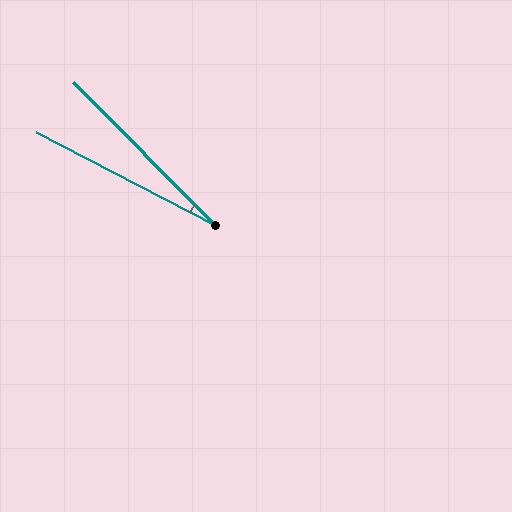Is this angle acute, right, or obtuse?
It is acute.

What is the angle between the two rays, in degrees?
Approximately 17 degrees.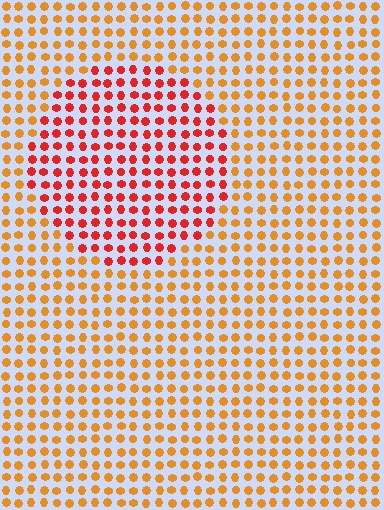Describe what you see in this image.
The image is filled with small orange elements in a uniform arrangement. A circle-shaped region is visible where the elements are tinted to a slightly different hue, forming a subtle color boundary.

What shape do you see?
I see a circle.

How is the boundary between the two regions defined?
The boundary is defined purely by a slight shift in hue (about 34 degrees). Spacing, size, and orientation are identical on both sides.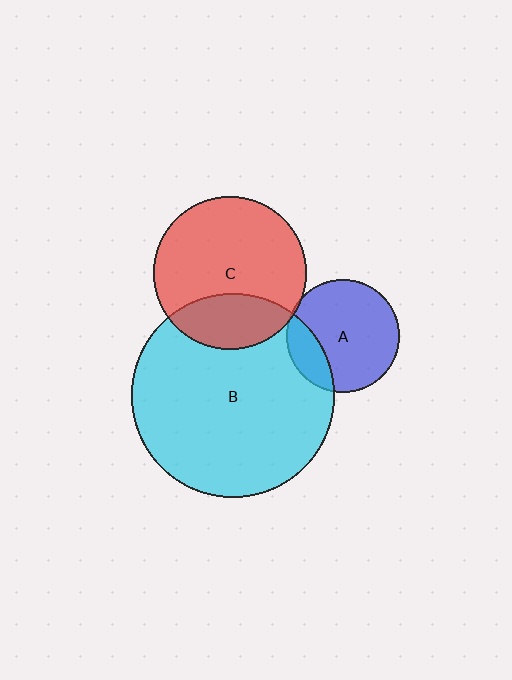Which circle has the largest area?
Circle B (cyan).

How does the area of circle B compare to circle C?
Approximately 1.8 times.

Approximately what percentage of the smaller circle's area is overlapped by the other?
Approximately 5%.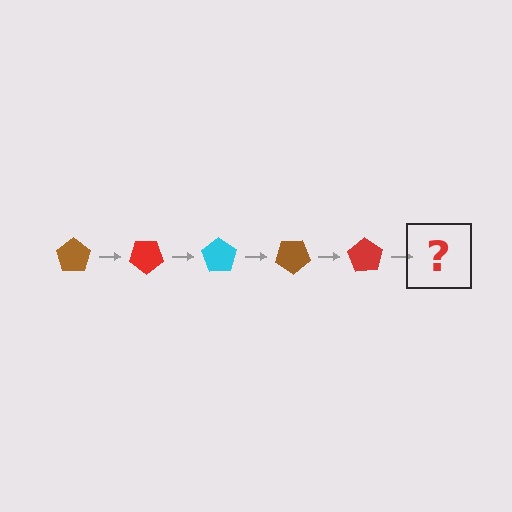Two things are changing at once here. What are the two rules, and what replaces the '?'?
The two rules are that it rotates 35 degrees each step and the color cycles through brown, red, and cyan. The '?' should be a cyan pentagon, rotated 175 degrees from the start.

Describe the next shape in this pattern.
It should be a cyan pentagon, rotated 175 degrees from the start.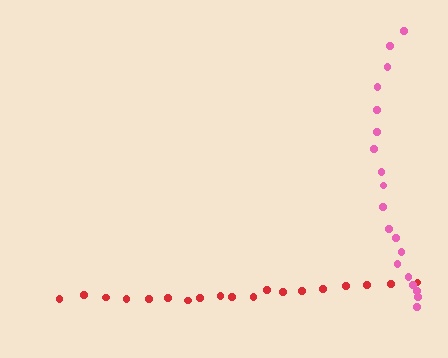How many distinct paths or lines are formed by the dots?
There are 2 distinct paths.